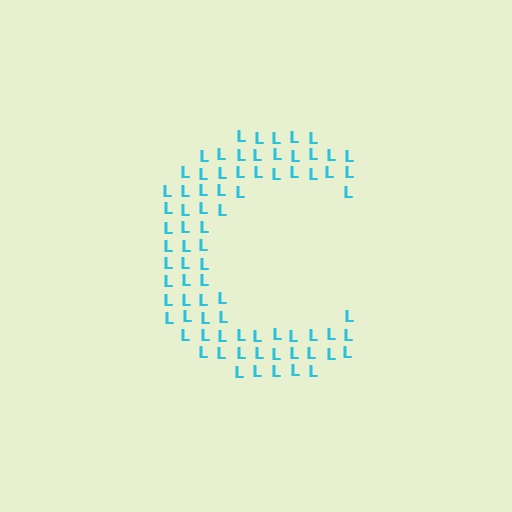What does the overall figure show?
The overall figure shows the letter C.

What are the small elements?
The small elements are letter L's.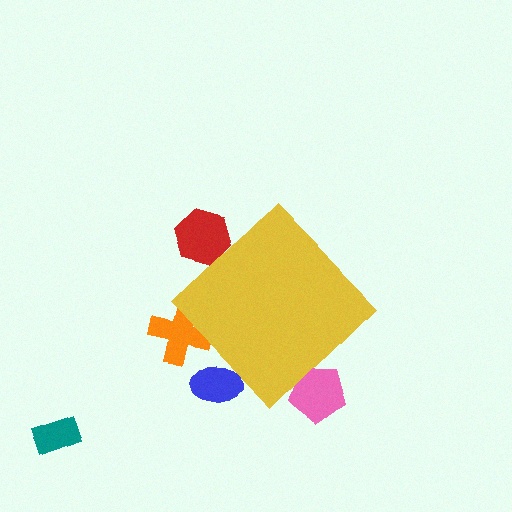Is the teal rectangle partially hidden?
No, the teal rectangle is fully visible.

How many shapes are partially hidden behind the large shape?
4 shapes are partially hidden.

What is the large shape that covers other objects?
A yellow diamond.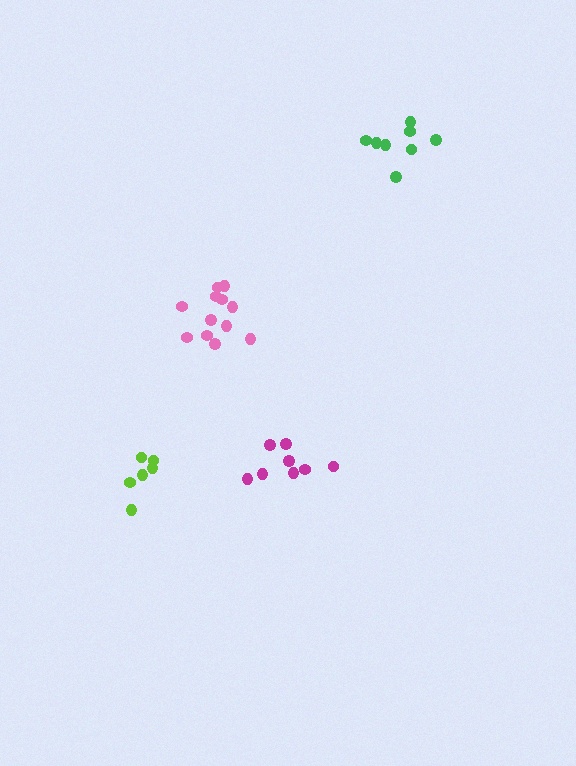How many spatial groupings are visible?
There are 4 spatial groupings.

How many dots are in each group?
Group 1: 6 dots, Group 2: 8 dots, Group 3: 12 dots, Group 4: 8 dots (34 total).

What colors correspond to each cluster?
The clusters are colored: lime, green, pink, magenta.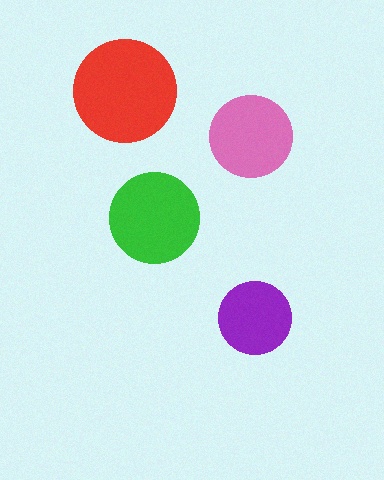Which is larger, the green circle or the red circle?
The red one.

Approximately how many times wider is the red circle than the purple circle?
About 1.5 times wider.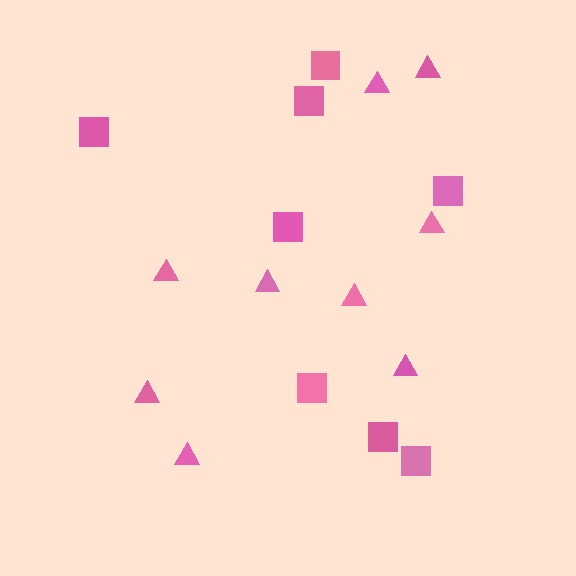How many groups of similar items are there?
There are 2 groups: one group of triangles (9) and one group of squares (8).